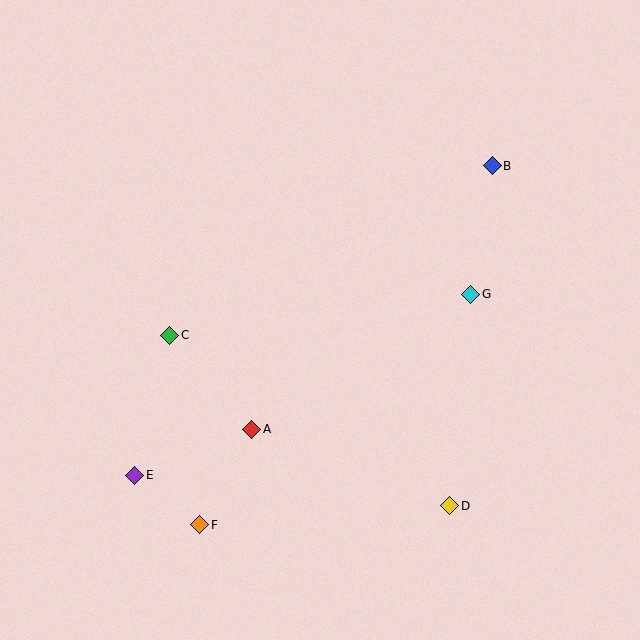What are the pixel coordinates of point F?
Point F is at (200, 525).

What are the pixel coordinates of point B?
Point B is at (492, 166).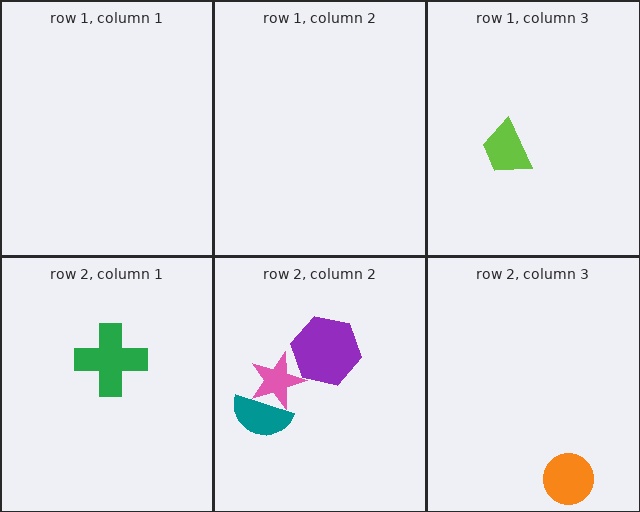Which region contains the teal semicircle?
The row 2, column 2 region.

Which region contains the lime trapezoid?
The row 1, column 3 region.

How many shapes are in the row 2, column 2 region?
3.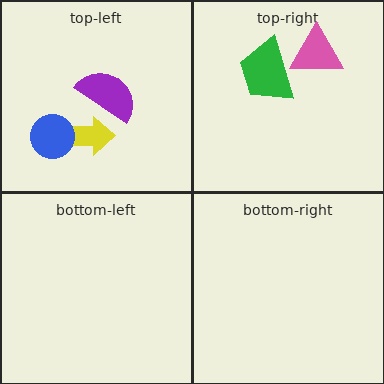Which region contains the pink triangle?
The top-right region.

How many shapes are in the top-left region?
3.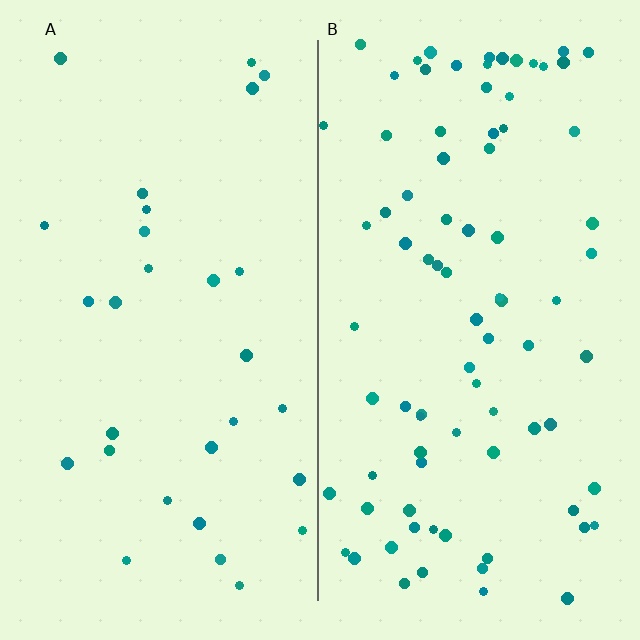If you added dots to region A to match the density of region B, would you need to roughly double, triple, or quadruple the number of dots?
Approximately triple.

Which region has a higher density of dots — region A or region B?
B (the right).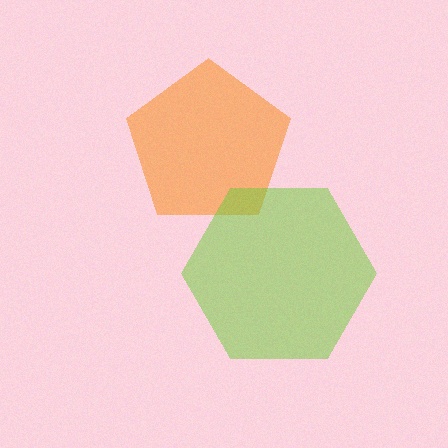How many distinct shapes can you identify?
There are 2 distinct shapes: an orange pentagon, a lime hexagon.